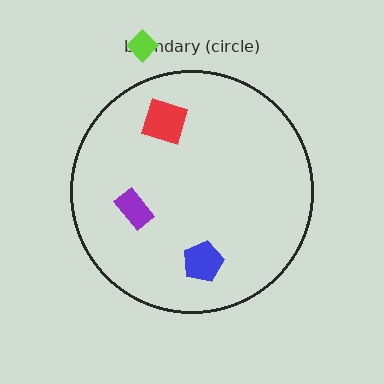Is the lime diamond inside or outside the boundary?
Outside.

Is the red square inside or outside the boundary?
Inside.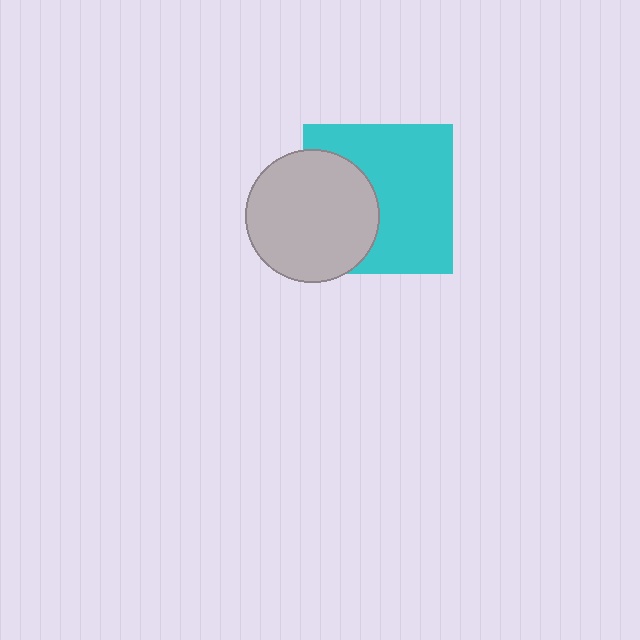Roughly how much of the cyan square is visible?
About half of it is visible (roughly 64%).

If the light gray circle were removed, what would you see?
You would see the complete cyan square.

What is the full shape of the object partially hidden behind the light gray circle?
The partially hidden object is a cyan square.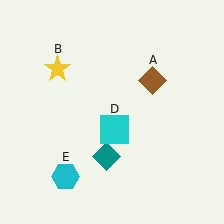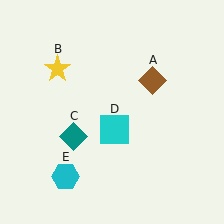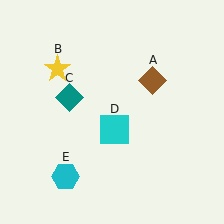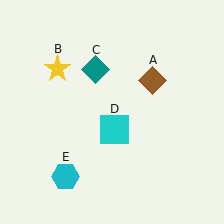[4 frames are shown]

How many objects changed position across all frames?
1 object changed position: teal diamond (object C).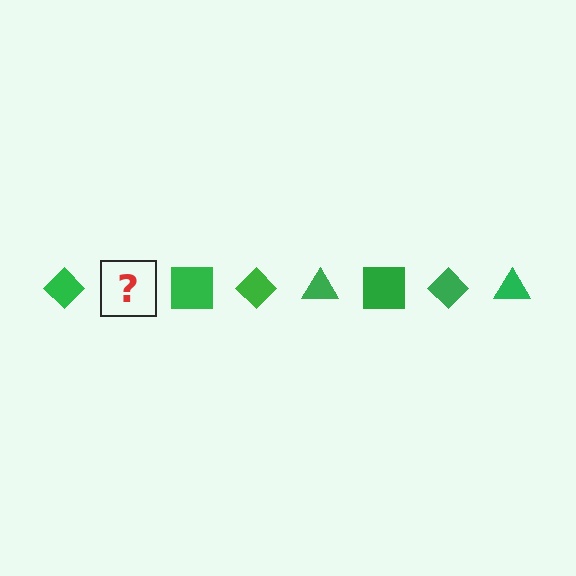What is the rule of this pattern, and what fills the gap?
The rule is that the pattern cycles through diamond, triangle, square shapes in green. The gap should be filled with a green triangle.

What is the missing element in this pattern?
The missing element is a green triangle.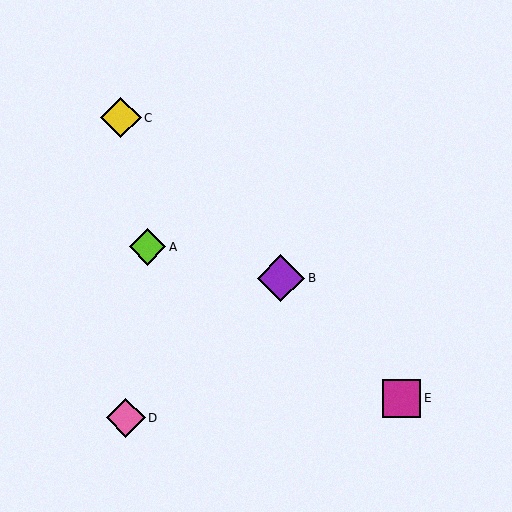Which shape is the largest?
The purple diamond (labeled B) is the largest.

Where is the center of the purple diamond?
The center of the purple diamond is at (281, 278).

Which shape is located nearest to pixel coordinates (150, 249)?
The lime diamond (labeled A) at (147, 247) is nearest to that location.